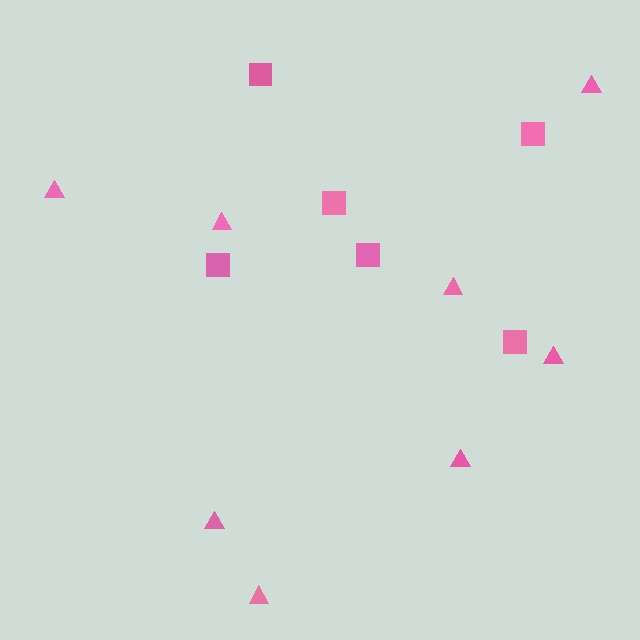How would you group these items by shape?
There are 2 groups: one group of squares (6) and one group of triangles (8).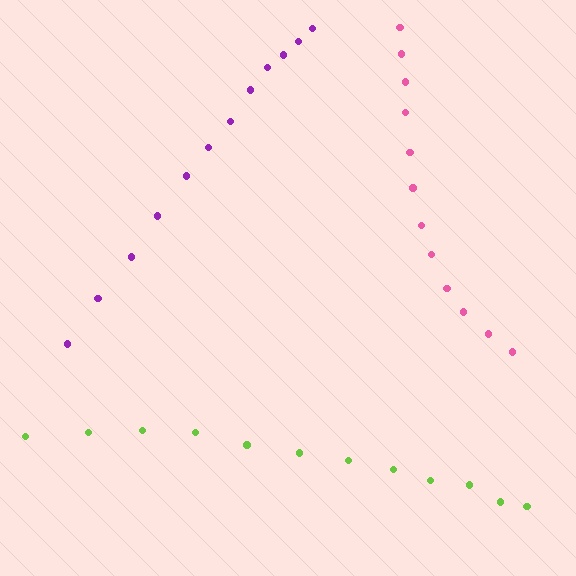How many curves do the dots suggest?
There are 3 distinct paths.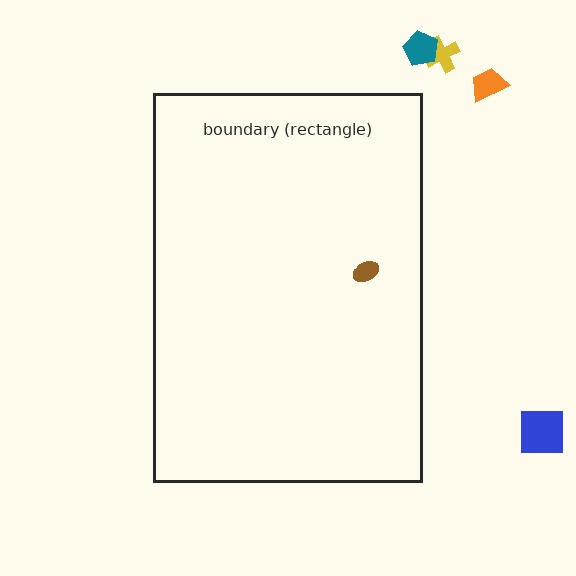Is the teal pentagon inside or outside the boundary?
Outside.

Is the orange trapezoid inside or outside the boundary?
Outside.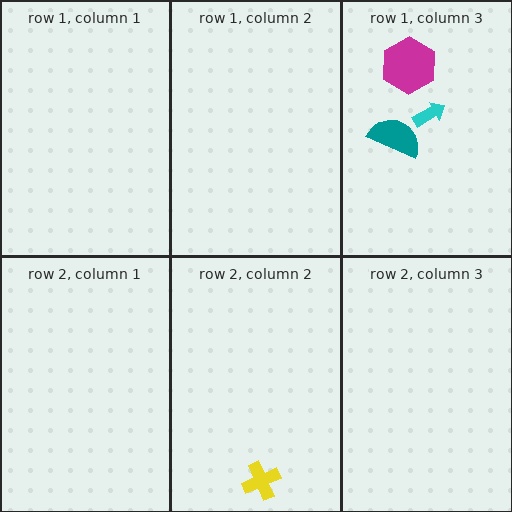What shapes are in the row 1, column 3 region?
The teal semicircle, the cyan arrow, the magenta hexagon.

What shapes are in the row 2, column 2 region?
The yellow cross.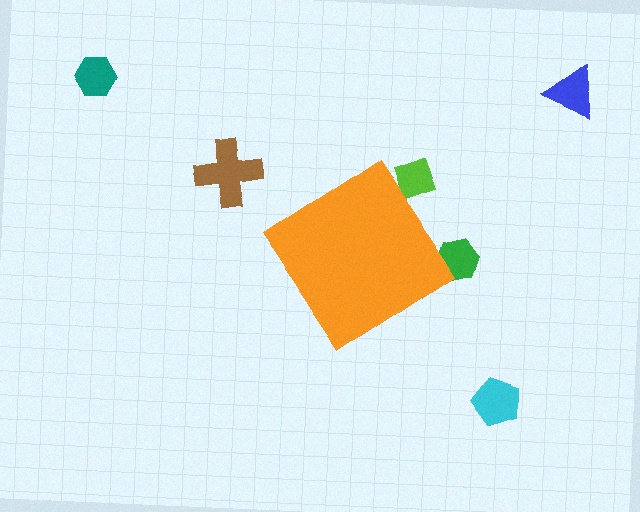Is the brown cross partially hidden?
No, the brown cross is fully visible.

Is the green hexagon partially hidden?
Yes, the green hexagon is partially hidden behind the orange diamond.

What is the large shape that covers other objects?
An orange diamond.